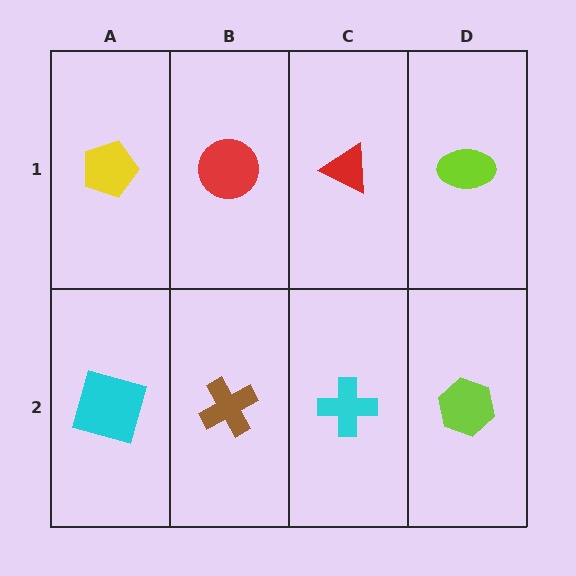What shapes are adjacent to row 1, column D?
A lime hexagon (row 2, column D), a red triangle (row 1, column C).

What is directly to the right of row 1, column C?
A lime ellipse.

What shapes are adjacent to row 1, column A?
A cyan square (row 2, column A), a red circle (row 1, column B).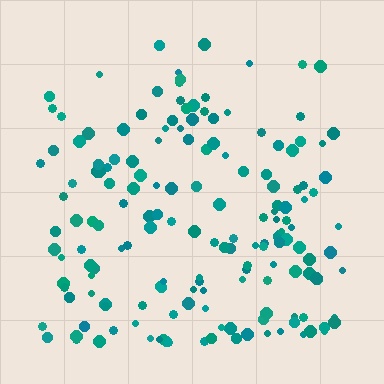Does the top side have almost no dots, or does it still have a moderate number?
Still a moderate number, just noticeably fewer than the bottom.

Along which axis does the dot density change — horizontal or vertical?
Vertical.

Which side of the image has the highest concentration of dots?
The bottom.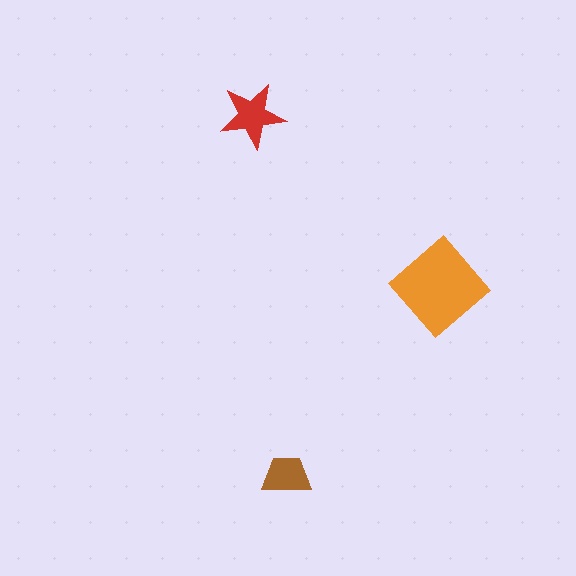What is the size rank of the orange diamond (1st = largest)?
1st.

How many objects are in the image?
There are 3 objects in the image.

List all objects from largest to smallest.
The orange diamond, the red star, the brown trapezoid.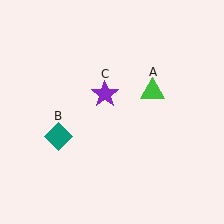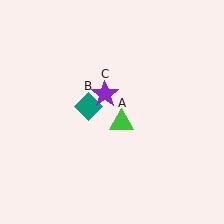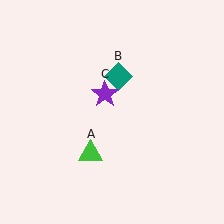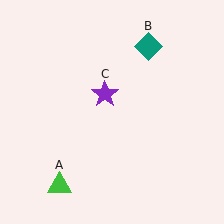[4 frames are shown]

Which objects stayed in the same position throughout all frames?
Purple star (object C) remained stationary.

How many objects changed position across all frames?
2 objects changed position: green triangle (object A), teal diamond (object B).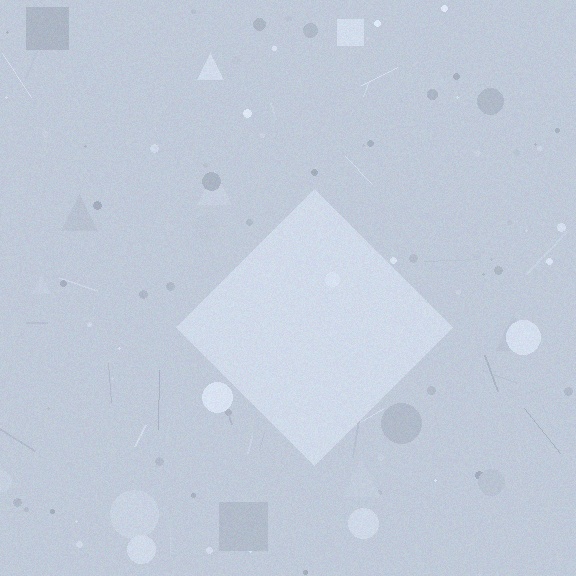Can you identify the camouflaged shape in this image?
The camouflaged shape is a diamond.